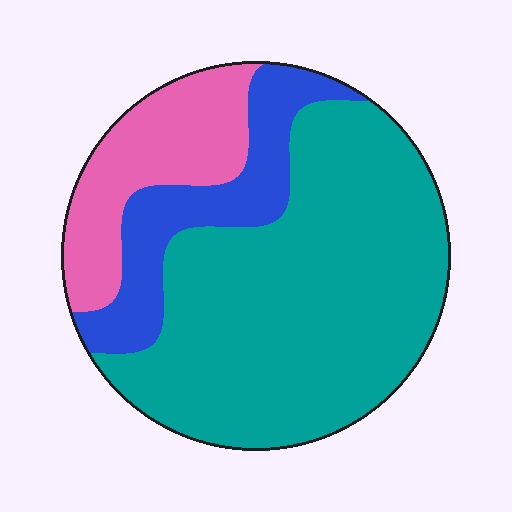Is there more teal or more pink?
Teal.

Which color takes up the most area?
Teal, at roughly 65%.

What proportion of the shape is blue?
Blue covers around 20% of the shape.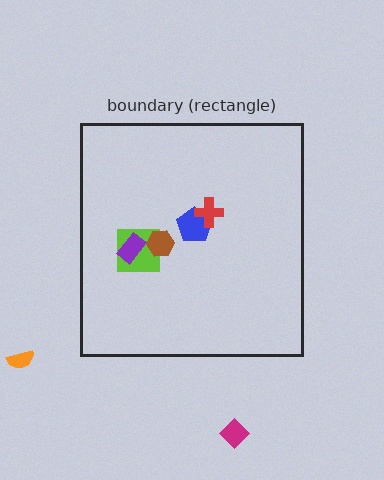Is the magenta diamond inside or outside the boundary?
Outside.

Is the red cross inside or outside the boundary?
Inside.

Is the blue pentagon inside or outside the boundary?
Inside.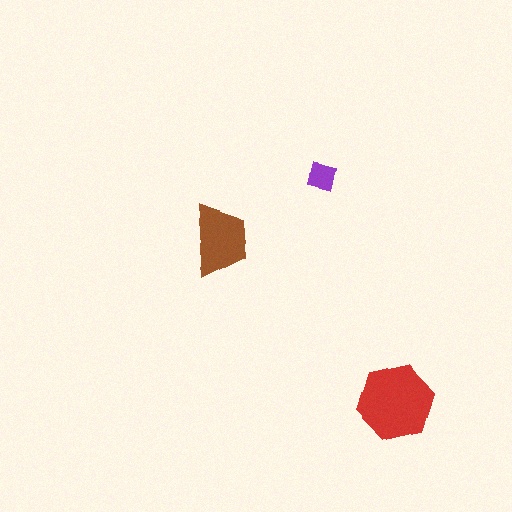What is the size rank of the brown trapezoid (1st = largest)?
2nd.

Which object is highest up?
The purple square is topmost.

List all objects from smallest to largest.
The purple square, the brown trapezoid, the red hexagon.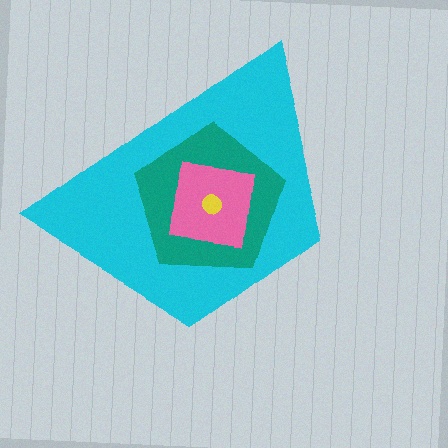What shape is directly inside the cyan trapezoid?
The teal pentagon.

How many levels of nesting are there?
4.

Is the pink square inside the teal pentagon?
Yes.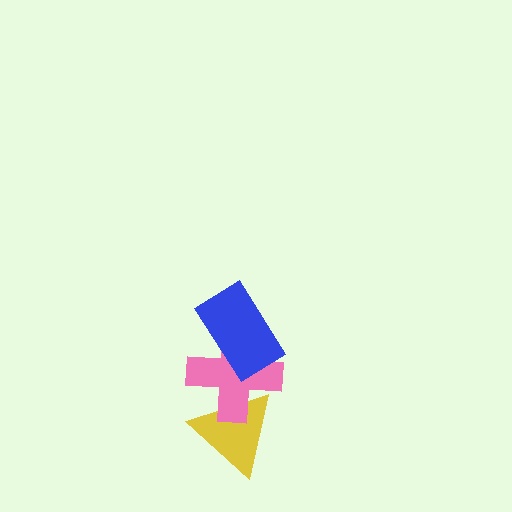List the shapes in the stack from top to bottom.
From top to bottom: the blue rectangle, the pink cross, the yellow triangle.